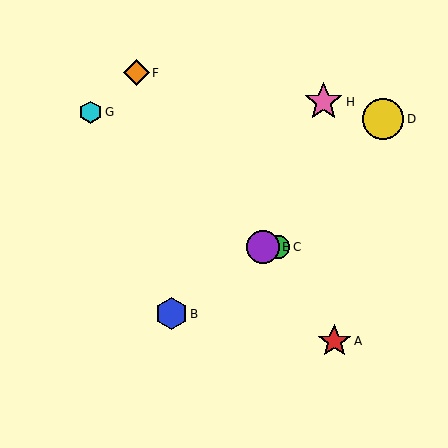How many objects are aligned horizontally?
2 objects (C, E) are aligned horizontally.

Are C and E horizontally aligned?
Yes, both are at y≈247.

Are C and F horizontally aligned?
No, C is at y≈247 and F is at y≈73.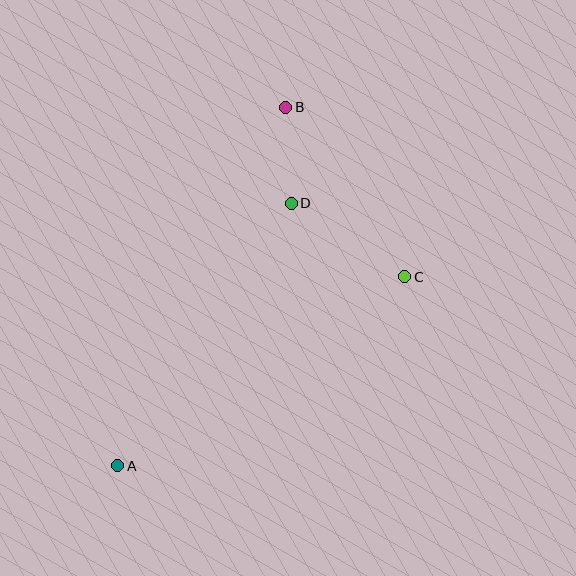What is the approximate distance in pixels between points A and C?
The distance between A and C is approximately 343 pixels.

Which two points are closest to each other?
Points B and D are closest to each other.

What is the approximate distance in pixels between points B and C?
The distance between B and C is approximately 207 pixels.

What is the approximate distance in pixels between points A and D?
The distance between A and D is approximately 315 pixels.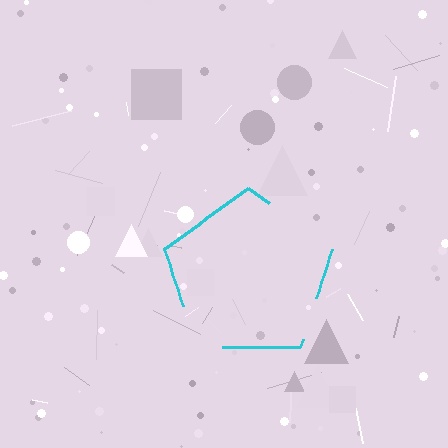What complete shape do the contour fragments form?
The contour fragments form a pentagon.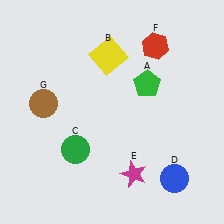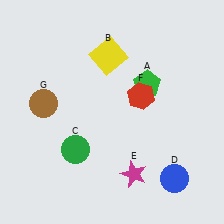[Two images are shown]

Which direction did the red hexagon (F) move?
The red hexagon (F) moved down.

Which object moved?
The red hexagon (F) moved down.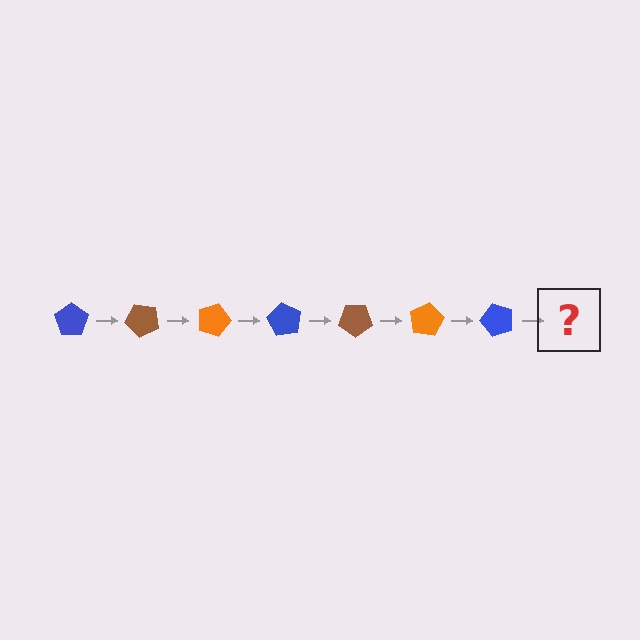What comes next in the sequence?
The next element should be a brown pentagon, rotated 315 degrees from the start.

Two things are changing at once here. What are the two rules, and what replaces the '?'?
The two rules are that it rotates 45 degrees each step and the color cycles through blue, brown, and orange. The '?' should be a brown pentagon, rotated 315 degrees from the start.